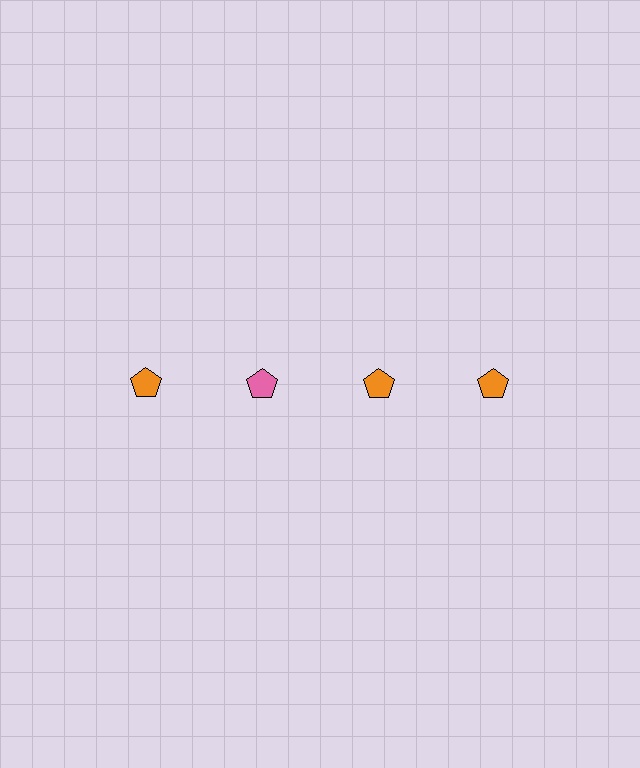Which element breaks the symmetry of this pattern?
The pink pentagon in the top row, second from left column breaks the symmetry. All other shapes are orange pentagons.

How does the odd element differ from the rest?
It has a different color: pink instead of orange.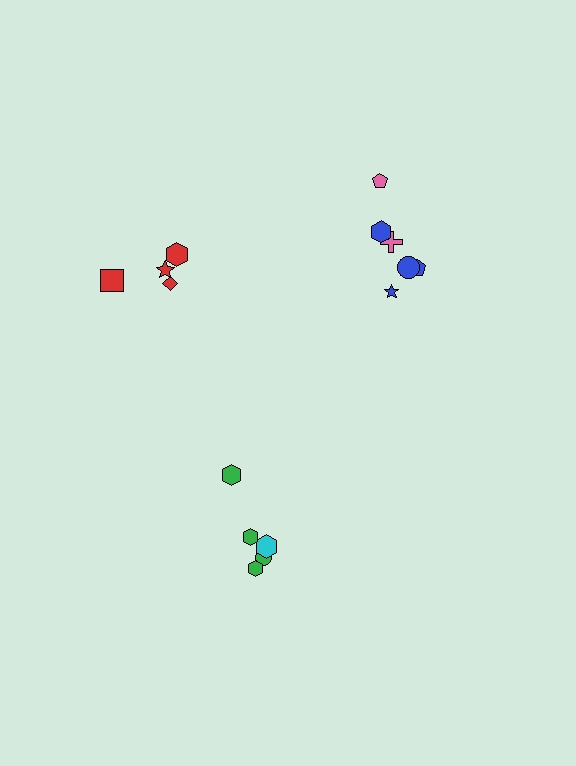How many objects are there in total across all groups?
There are 15 objects.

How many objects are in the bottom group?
There are 5 objects.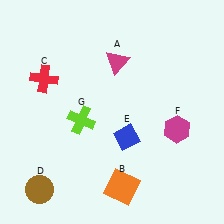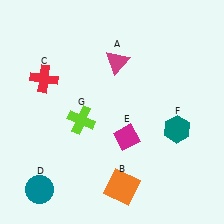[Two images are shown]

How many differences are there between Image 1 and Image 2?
There are 3 differences between the two images.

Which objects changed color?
D changed from brown to teal. E changed from blue to magenta. F changed from magenta to teal.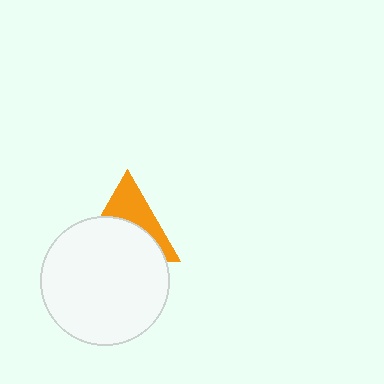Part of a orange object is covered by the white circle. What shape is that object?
It is a triangle.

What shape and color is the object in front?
The object in front is a white circle.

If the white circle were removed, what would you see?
You would see the complete orange triangle.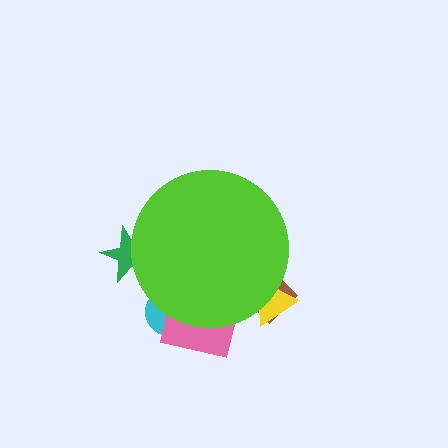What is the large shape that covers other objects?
A lime circle.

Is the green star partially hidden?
Yes, the green star is partially hidden behind the lime circle.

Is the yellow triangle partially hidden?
Yes, the yellow triangle is partially hidden behind the lime circle.